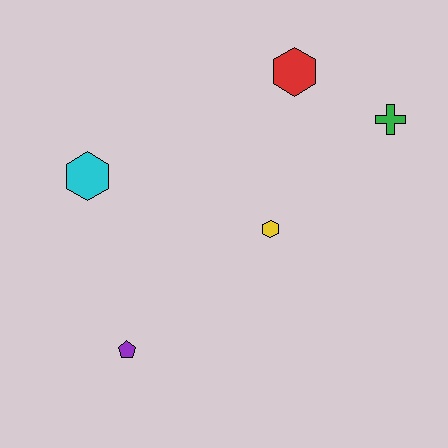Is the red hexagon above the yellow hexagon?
Yes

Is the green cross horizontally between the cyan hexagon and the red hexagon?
No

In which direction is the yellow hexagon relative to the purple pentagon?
The yellow hexagon is to the right of the purple pentagon.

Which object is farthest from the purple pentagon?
The green cross is farthest from the purple pentagon.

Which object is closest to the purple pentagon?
The cyan hexagon is closest to the purple pentagon.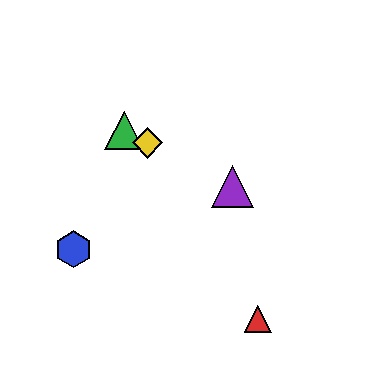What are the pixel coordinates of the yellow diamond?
The yellow diamond is at (148, 143).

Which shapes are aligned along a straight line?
The green triangle, the yellow diamond, the purple triangle are aligned along a straight line.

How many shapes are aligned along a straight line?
3 shapes (the green triangle, the yellow diamond, the purple triangle) are aligned along a straight line.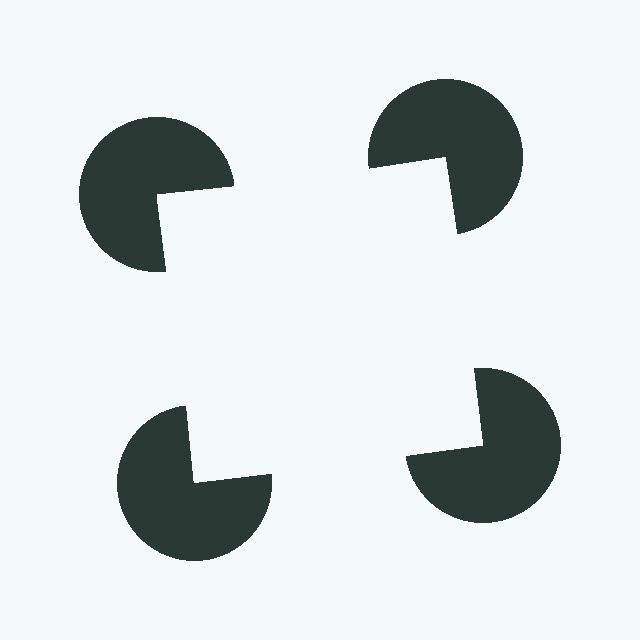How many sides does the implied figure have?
4 sides.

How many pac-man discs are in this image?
There are 4 — one at each vertex of the illusory square.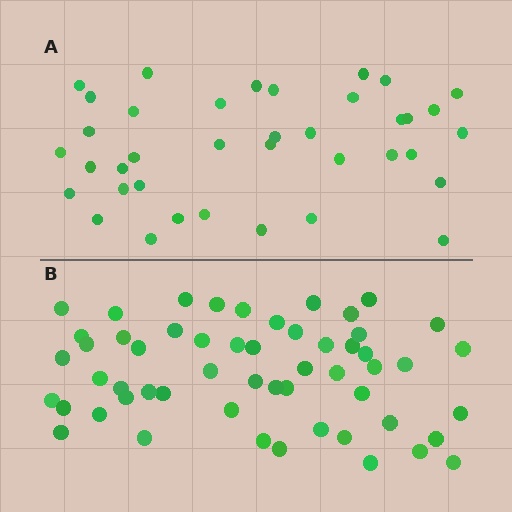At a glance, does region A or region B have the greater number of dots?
Region B (the bottom region) has more dots.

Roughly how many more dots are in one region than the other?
Region B has approximately 15 more dots than region A.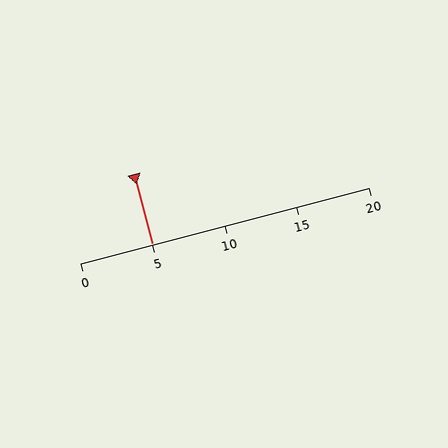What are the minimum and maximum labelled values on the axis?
The axis runs from 0 to 20.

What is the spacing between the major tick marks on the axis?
The major ticks are spaced 5 apart.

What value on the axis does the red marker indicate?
The marker indicates approximately 5.